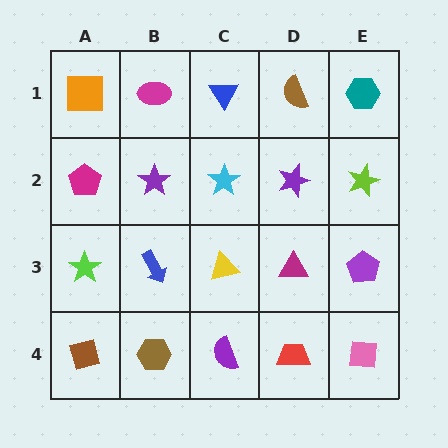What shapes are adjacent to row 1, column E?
A lime star (row 2, column E), a brown semicircle (row 1, column D).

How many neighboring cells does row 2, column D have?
4.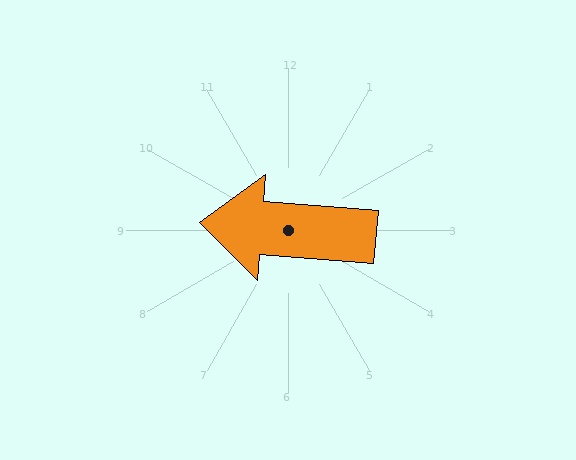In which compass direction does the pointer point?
West.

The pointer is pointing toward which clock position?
Roughly 9 o'clock.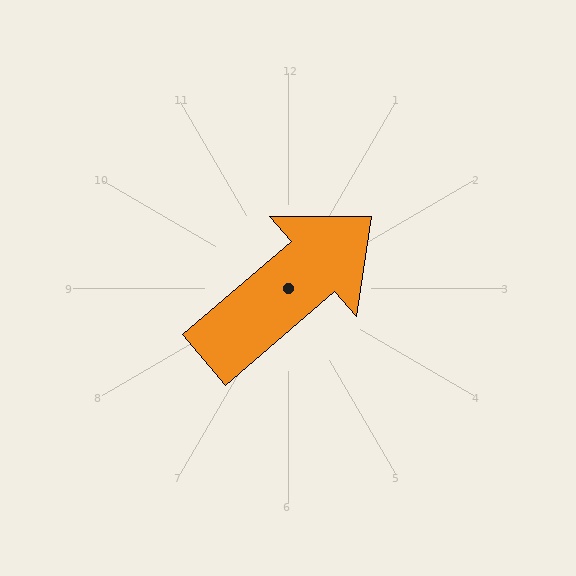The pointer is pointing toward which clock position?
Roughly 2 o'clock.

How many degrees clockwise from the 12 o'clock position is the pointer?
Approximately 49 degrees.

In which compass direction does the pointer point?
Northeast.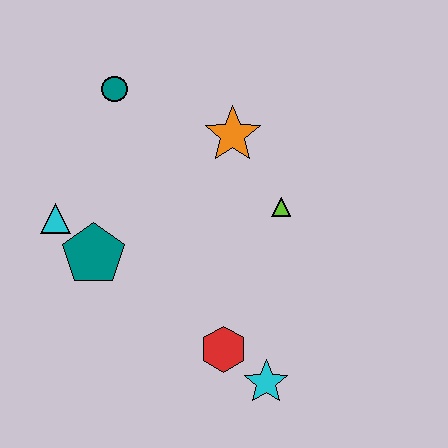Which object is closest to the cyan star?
The red hexagon is closest to the cyan star.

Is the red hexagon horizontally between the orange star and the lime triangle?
No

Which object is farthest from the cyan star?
The teal circle is farthest from the cyan star.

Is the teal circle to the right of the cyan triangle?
Yes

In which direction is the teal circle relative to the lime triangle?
The teal circle is to the left of the lime triangle.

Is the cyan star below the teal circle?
Yes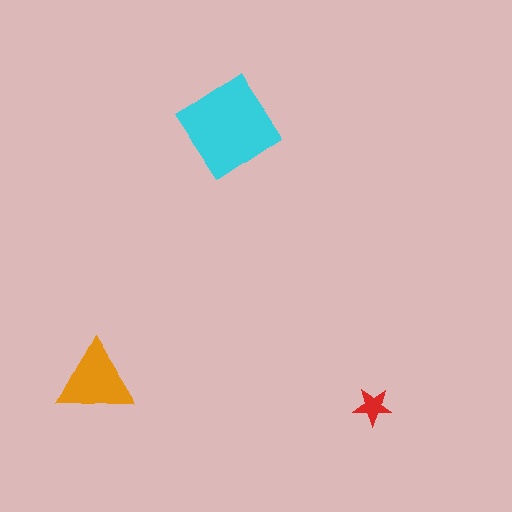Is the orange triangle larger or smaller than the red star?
Larger.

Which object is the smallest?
The red star.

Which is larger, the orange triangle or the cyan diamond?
The cyan diamond.